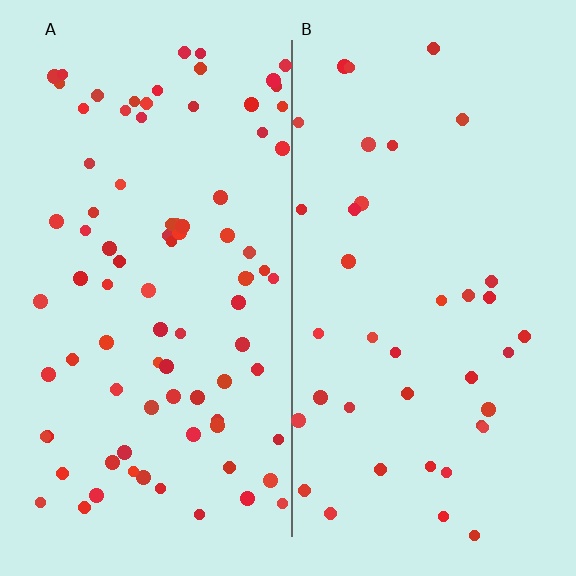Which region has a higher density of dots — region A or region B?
A (the left).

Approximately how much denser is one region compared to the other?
Approximately 2.2× — region A over region B.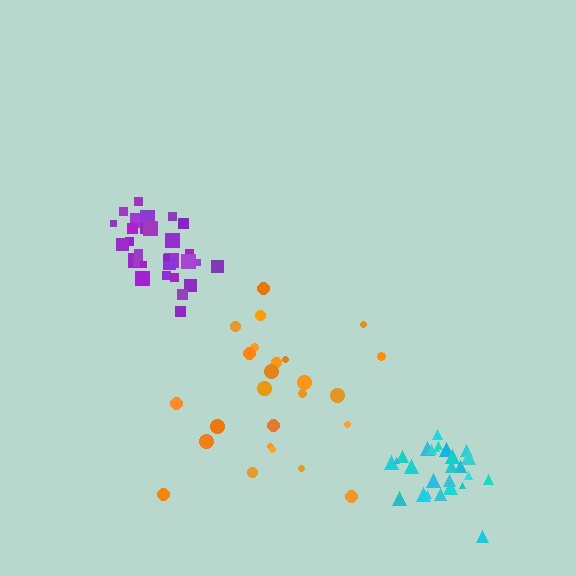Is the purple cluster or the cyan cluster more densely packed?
Cyan.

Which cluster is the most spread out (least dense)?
Orange.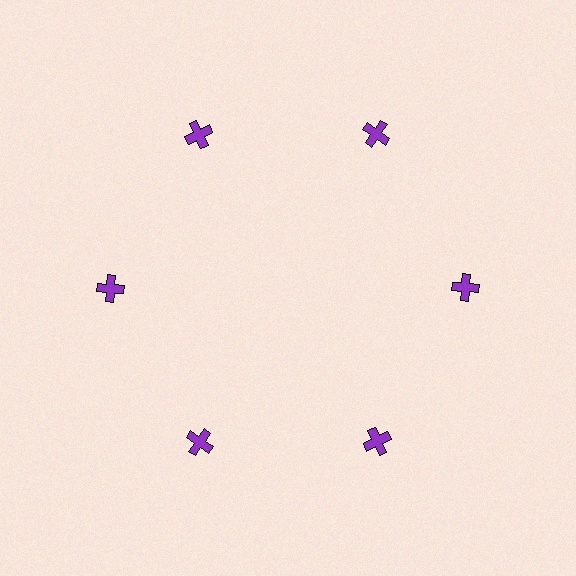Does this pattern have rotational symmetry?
Yes, this pattern has 6-fold rotational symmetry. It looks the same after rotating 60 degrees around the center.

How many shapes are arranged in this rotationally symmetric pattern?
There are 6 shapes, arranged in 6 groups of 1.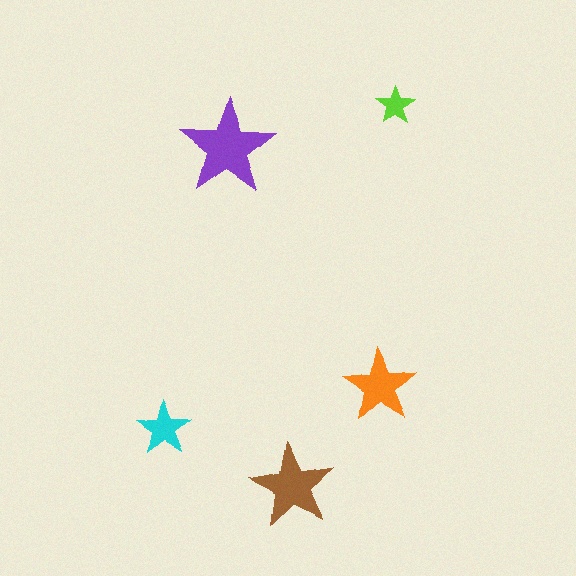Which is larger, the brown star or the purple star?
The purple one.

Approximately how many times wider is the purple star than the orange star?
About 1.5 times wider.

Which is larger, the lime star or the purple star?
The purple one.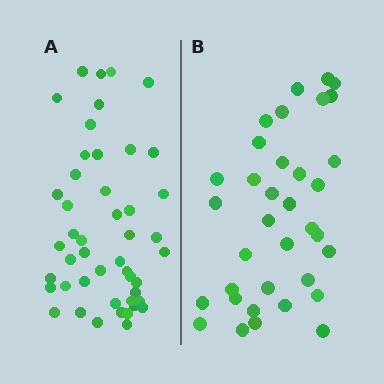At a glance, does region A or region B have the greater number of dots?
Region A (the left region) has more dots.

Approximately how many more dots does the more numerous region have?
Region A has roughly 12 or so more dots than region B.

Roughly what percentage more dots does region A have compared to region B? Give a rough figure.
About 35% more.